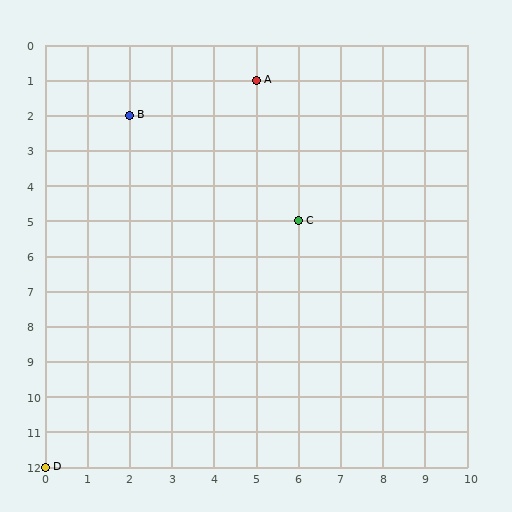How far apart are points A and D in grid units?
Points A and D are 5 columns and 11 rows apart (about 12.1 grid units diagonally).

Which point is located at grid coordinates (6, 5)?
Point C is at (6, 5).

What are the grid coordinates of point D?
Point D is at grid coordinates (0, 12).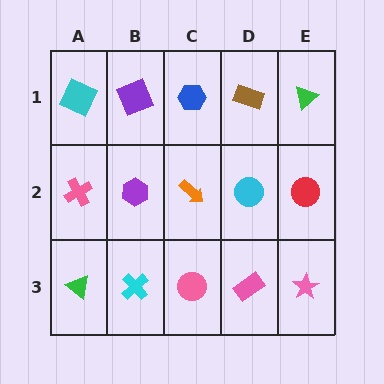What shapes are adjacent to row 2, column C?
A blue hexagon (row 1, column C), a pink circle (row 3, column C), a purple hexagon (row 2, column B), a cyan circle (row 2, column D).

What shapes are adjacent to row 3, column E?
A red circle (row 2, column E), a pink rectangle (row 3, column D).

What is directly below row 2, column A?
A green triangle.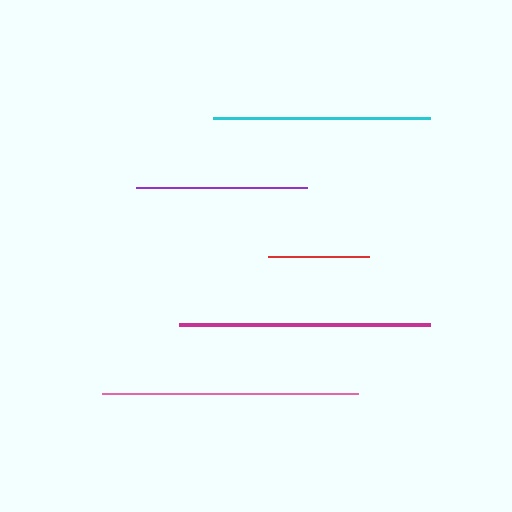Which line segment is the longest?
The pink line is the longest at approximately 256 pixels.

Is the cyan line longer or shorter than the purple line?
The cyan line is longer than the purple line.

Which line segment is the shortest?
The red line is the shortest at approximately 101 pixels.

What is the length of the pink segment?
The pink segment is approximately 256 pixels long.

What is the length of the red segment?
The red segment is approximately 101 pixels long.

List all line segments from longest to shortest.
From longest to shortest: pink, magenta, cyan, purple, red.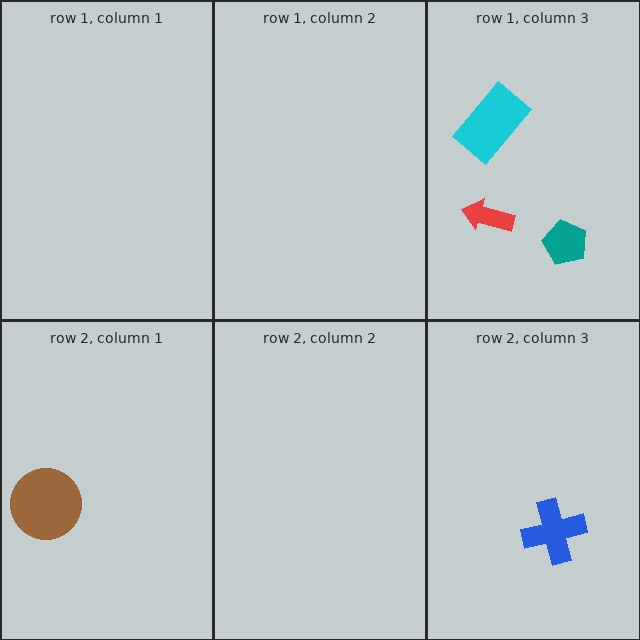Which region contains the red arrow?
The row 1, column 3 region.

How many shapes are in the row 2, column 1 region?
1.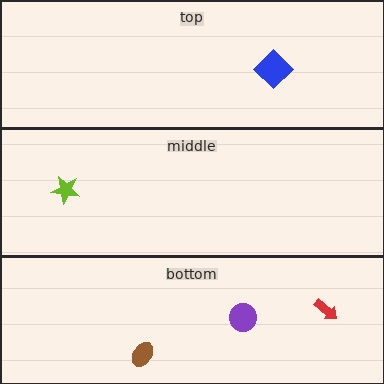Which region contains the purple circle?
The bottom region.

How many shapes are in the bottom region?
3.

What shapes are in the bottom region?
The brown ellipse, the purple circle, the red arrow.